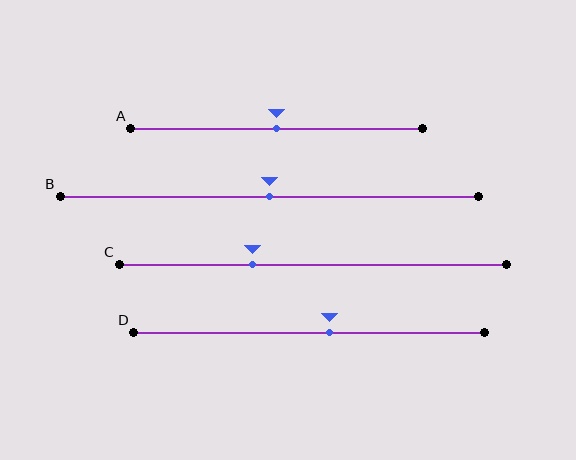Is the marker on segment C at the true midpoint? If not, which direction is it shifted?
No, the marker on segment C is shifted to the left by about 15% of the segment length.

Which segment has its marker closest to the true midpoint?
Segment A has its marker closest to the true midpoint.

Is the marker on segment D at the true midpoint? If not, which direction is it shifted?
No, the marker on segment D is shifted to the right by about 6% of the segment length.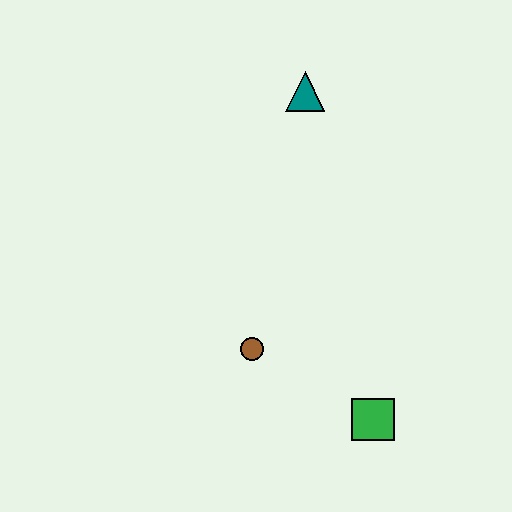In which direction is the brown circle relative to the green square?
The brown circle is to the left of the green square.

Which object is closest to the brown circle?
The green square is closest to the brown circle.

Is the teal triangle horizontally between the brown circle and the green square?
Yes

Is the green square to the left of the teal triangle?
No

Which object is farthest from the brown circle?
The teal triangle is farthest from the brown circle.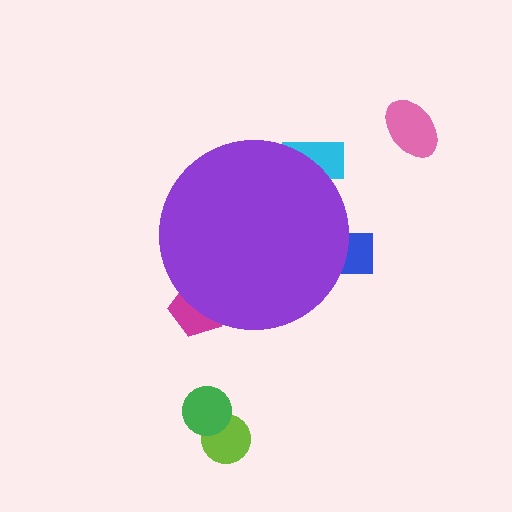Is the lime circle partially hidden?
No, the lime circle is fully visible.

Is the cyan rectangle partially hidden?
Yes, the cyan rectangle is partially hidden behind the purple circle.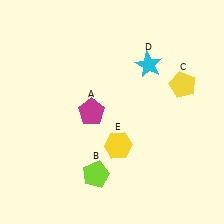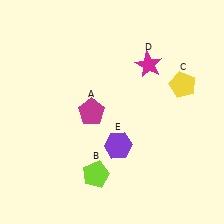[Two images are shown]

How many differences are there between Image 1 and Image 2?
There are 2 differences between the two images.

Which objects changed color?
D changed from cyan to magenta. E changed from yellow to purple.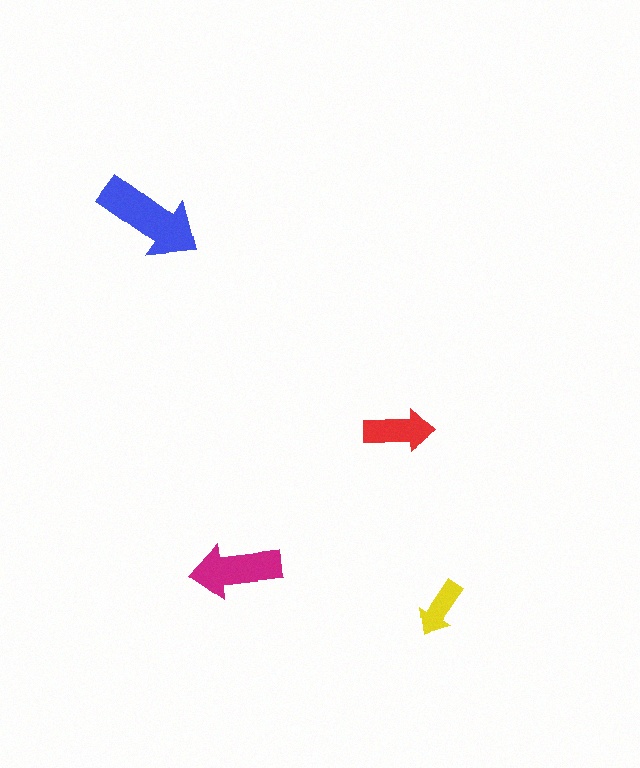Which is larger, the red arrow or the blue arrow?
The blue one.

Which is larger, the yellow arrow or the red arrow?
The red one.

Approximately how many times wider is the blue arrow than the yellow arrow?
About 2 times wider.